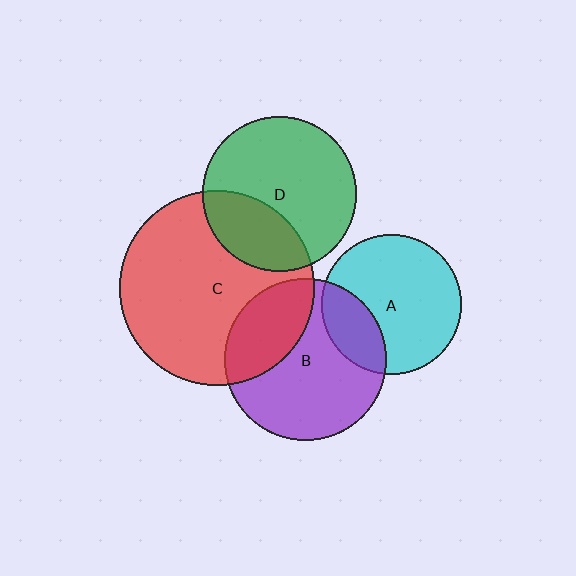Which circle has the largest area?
Circle C (red).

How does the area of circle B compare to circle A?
Approximately 1.3 times.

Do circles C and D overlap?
Yes.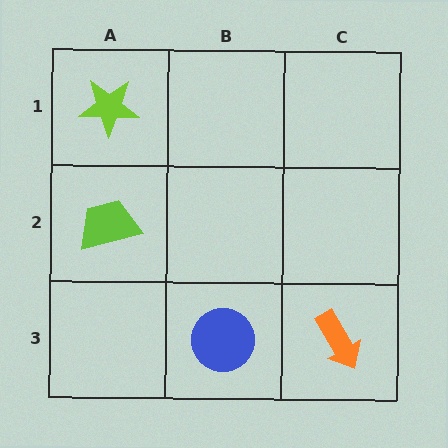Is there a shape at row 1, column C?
No, that cell is empty.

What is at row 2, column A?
A lime trapezoid.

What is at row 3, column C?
An orange arrow.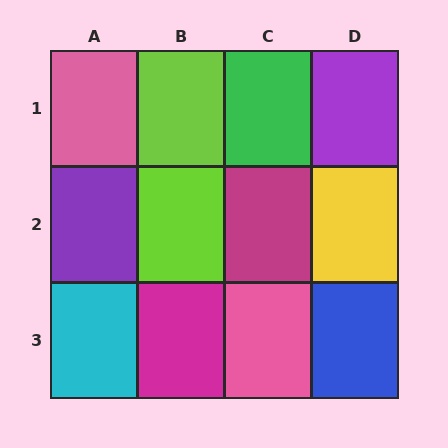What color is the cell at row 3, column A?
Cyan.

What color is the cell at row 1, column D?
Purple.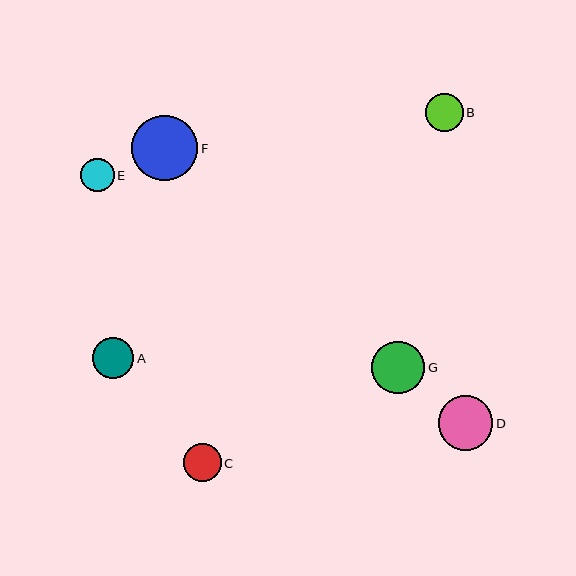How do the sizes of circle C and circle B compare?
Circle C and circle B are approximately the same size.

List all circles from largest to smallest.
From largest to smallest: F, D, G, A, C, B, E.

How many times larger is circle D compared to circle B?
Circle D is approximately 1.5 times the size of circle B.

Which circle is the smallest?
Circle E is the smallest with a size of approximately 33 pixels.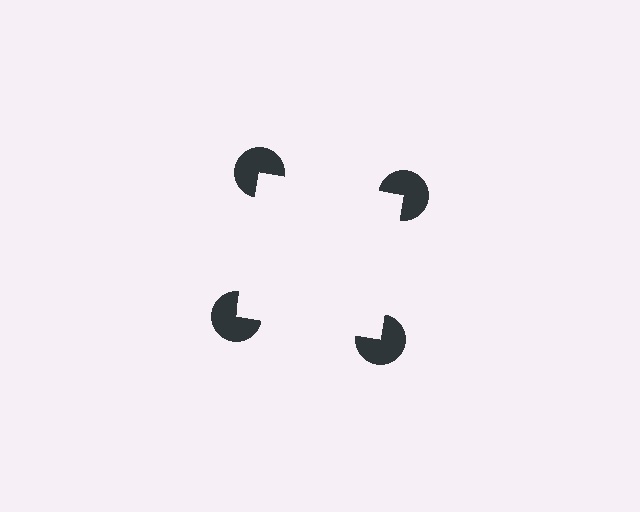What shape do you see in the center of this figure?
An illusory square — its edges are inferred from the aligned wedge cuts in the pac-man discs, not physically drawn.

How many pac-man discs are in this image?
There are 4 — one at each vertex of the illusory square.